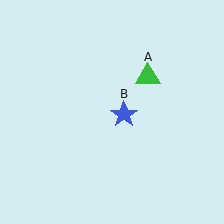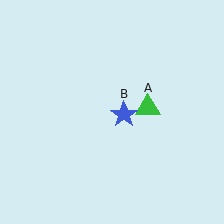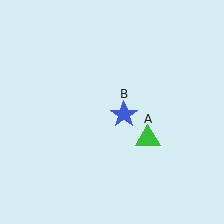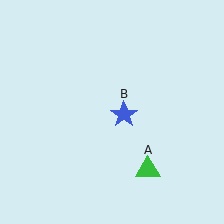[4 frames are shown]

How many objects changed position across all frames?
1 object changed position: green triangle (object A).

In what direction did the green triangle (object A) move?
The green triangle (object A) moved down.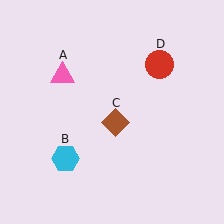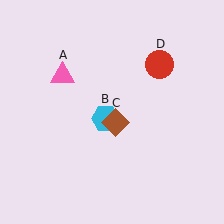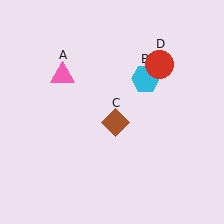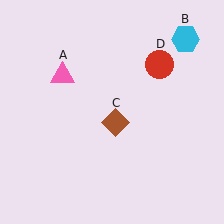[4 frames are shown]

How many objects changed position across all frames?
1 object changed position: cyan hexagon (object B).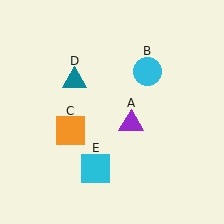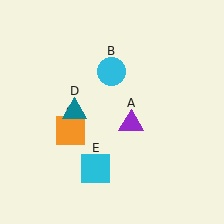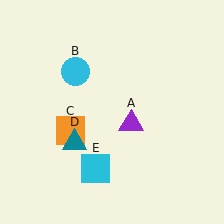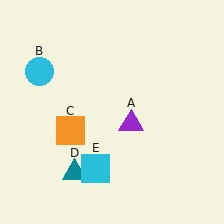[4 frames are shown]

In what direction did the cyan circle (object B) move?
The cyan circle (object B) moved left.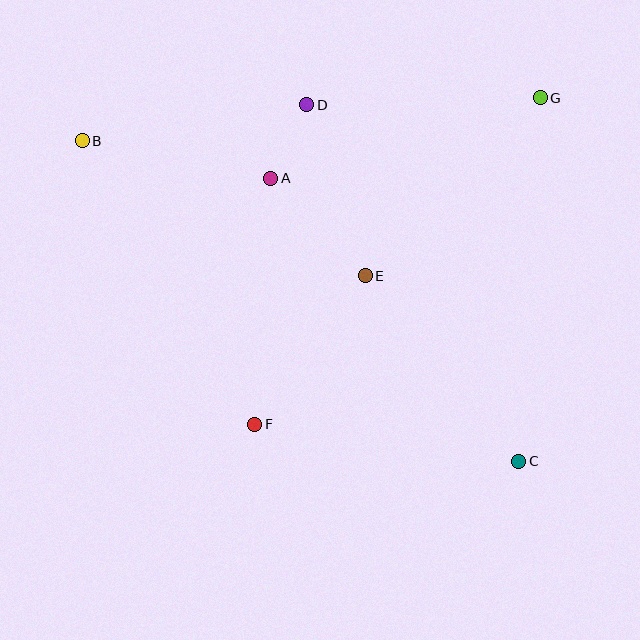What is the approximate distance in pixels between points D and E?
The distance between D and E is approximately 181 pixels.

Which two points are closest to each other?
Points A and D are closest to each other.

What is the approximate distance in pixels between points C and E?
The distance between C and E is approximately 241 pixels.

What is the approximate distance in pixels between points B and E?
The distance between B and E is approximately 313 pixels.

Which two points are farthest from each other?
Points B and C are farthest from each other.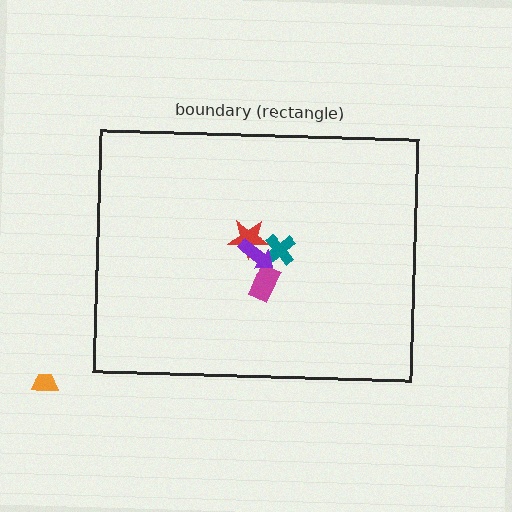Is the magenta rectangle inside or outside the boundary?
Inside.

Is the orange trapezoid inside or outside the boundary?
Outside.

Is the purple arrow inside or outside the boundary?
Inside.